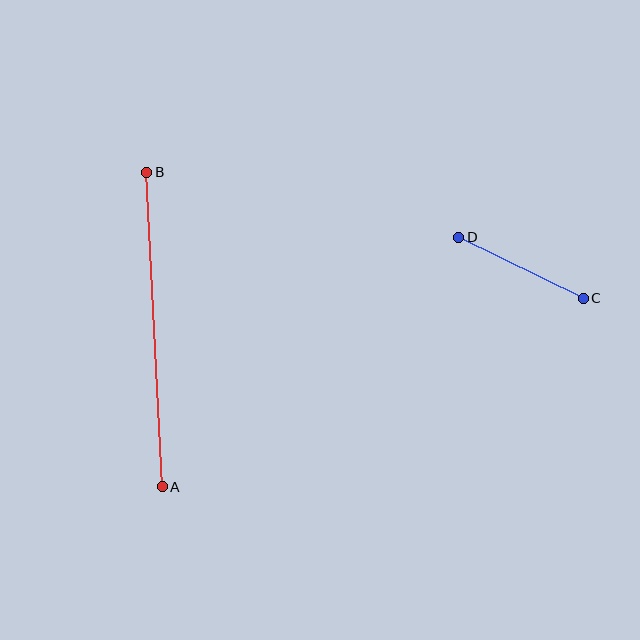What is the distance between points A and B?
The distance is approximately 315 pixels.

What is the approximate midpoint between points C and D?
The midpoint is at approximately (521, 268) pixels.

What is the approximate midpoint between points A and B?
The midpoint is at approximately (155, 329) pixels.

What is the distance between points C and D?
The distance is approximately 139 pixels.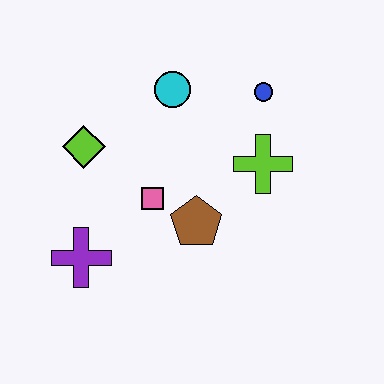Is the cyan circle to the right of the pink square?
Yes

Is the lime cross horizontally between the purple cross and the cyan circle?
No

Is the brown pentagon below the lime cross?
Yes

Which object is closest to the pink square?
The brown pentagon is closest to the pink square.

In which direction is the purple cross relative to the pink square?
The purple cross is to the left of the pink square.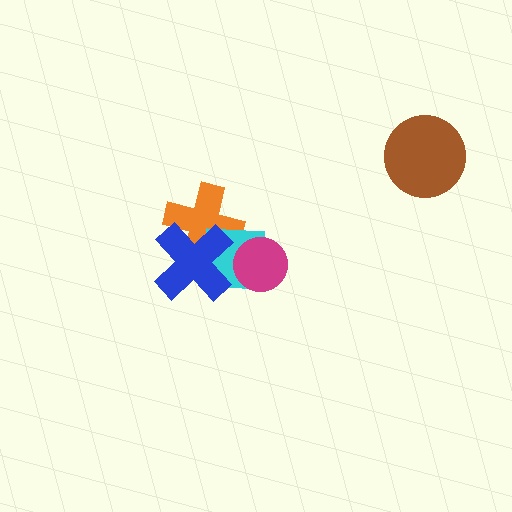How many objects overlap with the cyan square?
3 objects overlap with the cyan square.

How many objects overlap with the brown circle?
0 objects overlap with the brown circle.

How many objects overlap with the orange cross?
2 objects overlap with the orange cross.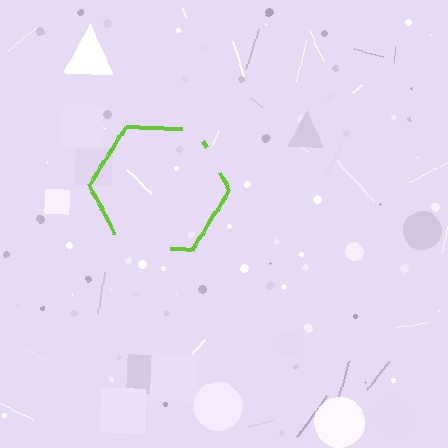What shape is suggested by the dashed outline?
The dashed outline suggests a hexagon.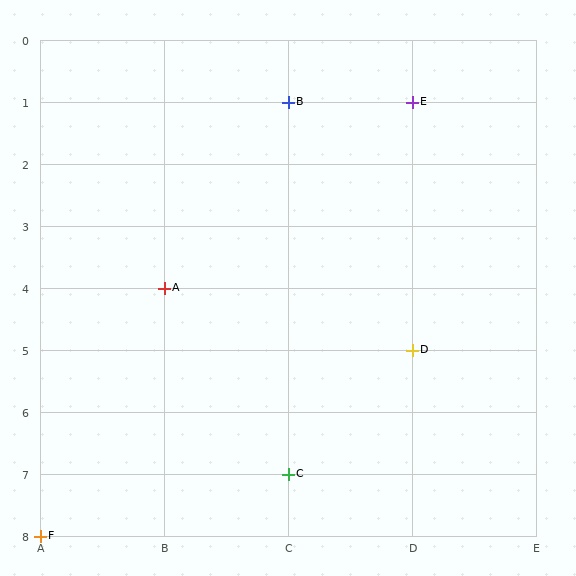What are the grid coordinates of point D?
Point D is at grid coordinates (D, 5).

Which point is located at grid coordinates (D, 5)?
Point D is at (D, 5).